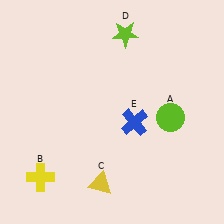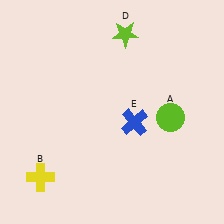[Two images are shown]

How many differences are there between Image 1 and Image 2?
There is 1 difference between the two images.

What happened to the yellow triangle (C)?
The yellow triangle (C) was removed in Image 2. It was in the bottom-left area of Image 1.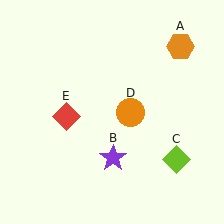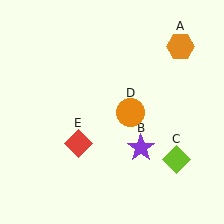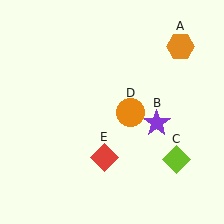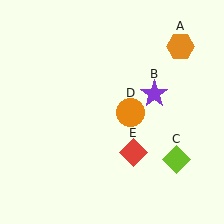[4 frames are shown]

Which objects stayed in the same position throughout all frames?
Orange hexagon (object A) and lime diamond (object C) and orange circle (object D) remained stationary.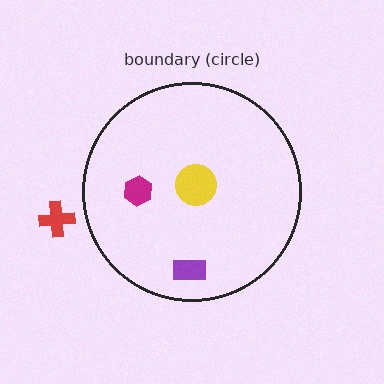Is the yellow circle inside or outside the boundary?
Inside.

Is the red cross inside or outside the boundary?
Outside.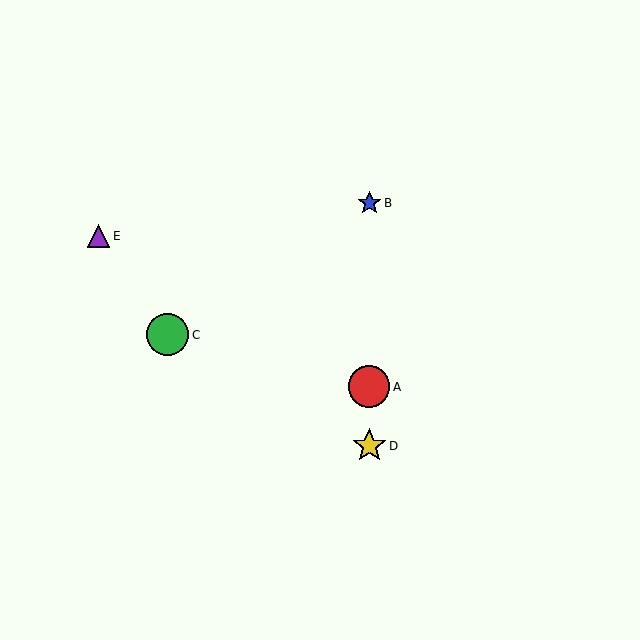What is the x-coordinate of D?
Object D is at x≈369.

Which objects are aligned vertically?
Objects A, B, D are aligned vertically.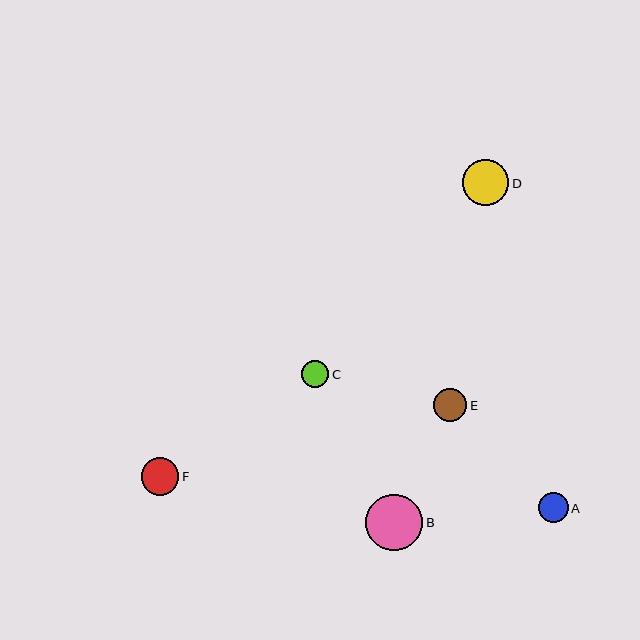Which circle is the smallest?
Circle C is the smallest with a size of approximately 27 pixels.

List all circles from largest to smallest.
From largest to smallest: B, D, F, E, A, C.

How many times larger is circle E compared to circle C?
Circle E is approximately 1.2 times the size of circle C.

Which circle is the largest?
Circle B is the largest with a size of approximately 57 pixels.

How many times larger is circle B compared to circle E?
Circle B is approximately 1.7 times the size of circle E.